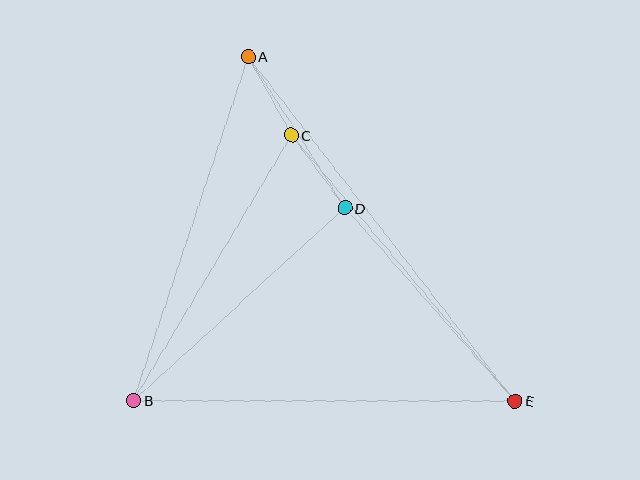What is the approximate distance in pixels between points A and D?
The distance between A and D is approximately 180 pixels.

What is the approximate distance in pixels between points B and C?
The distance between B and C is approximately 308 pixels.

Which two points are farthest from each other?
Points A and E are farthest from each other.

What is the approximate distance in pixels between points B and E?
The distance between B and E is approximately 381 pixels.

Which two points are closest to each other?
Points A and C are closest to each other.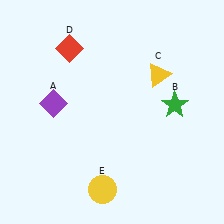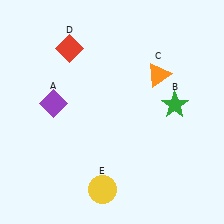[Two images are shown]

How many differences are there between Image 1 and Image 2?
There is 1 difference between the two images.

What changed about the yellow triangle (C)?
In Image 1, C is yellow. In Image 2, it changed to orange.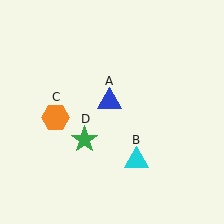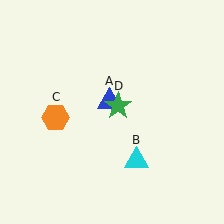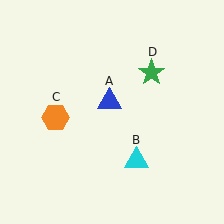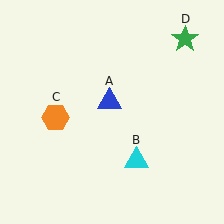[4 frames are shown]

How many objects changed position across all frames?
1 object changed position: green star (object D).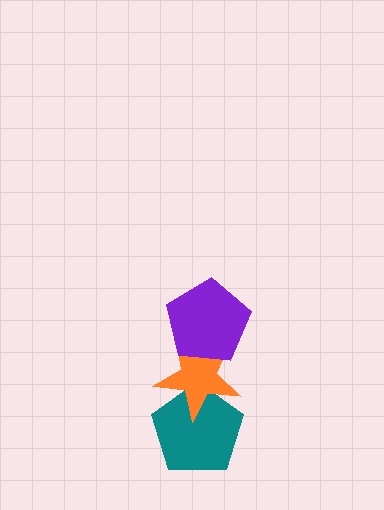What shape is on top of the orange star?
The purple pentagon is on top of the orange star.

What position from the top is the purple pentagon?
The purple pentagon is 1st from the top.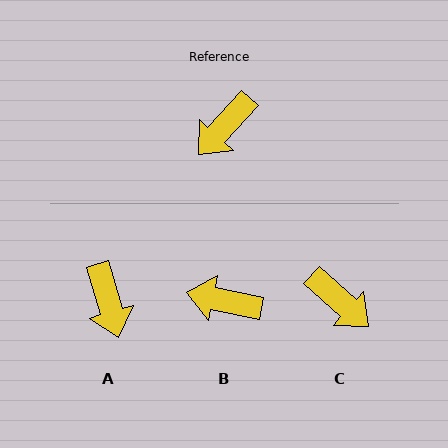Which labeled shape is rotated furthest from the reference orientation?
C, about 90 degrees away.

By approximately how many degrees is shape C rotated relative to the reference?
Approximately 90 degrees counter-clockwise.